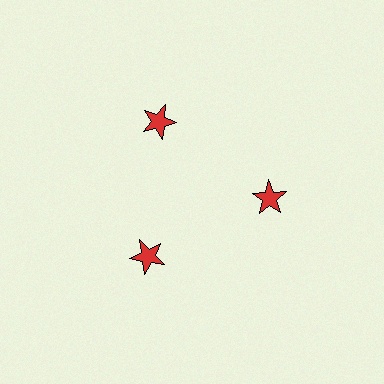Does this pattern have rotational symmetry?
Yes, this pattern has 3-fold rotational symmetry. It looks the same after rotating 120 degrees around the center.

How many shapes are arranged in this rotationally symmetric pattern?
There are 3 shapes, arranged in 3 groups of 1.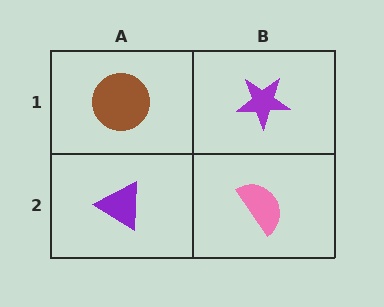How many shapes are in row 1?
2 shapes.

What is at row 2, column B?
A pink semicircle.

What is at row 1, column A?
A brown circle.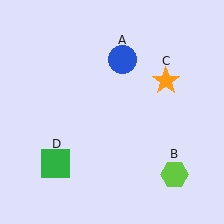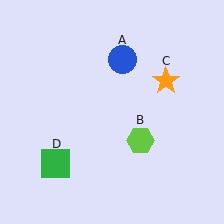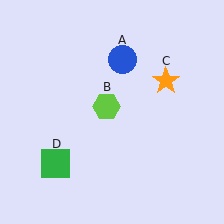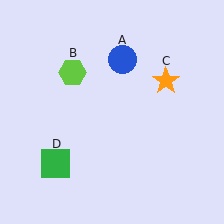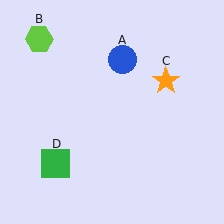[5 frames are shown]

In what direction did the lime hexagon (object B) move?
The lime hexagon (object B) moved up and to the left.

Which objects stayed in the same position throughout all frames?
Blue circle (object A) and orange star (object C) and green square (object D) remained stationary.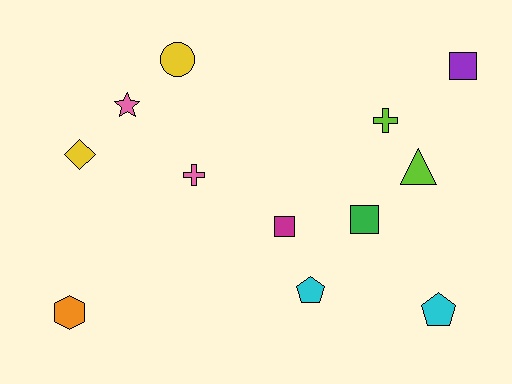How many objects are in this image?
There are 12 objects.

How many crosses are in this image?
There are 2 crosses.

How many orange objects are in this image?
There is 1 orange object.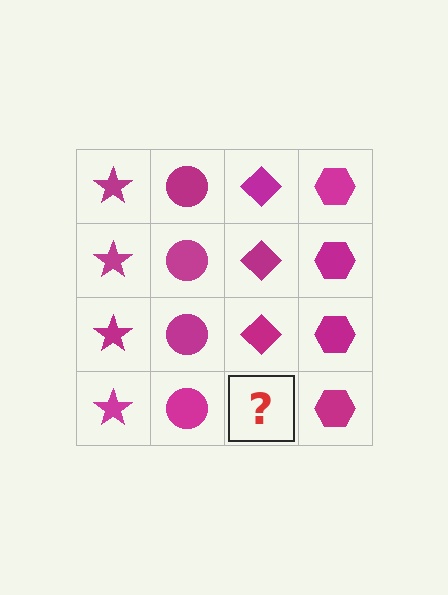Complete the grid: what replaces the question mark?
The question mark should be replaced with a magenta diamond.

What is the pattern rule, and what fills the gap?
The rule is that each column has a consistent shape. The gap should be filled with a magenta diamond.